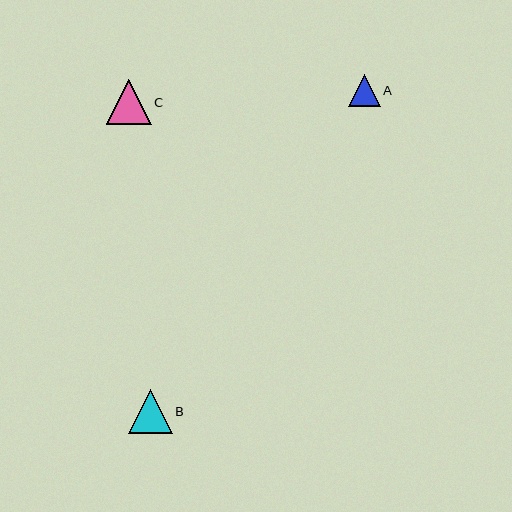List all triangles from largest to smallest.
From largest to smallest: C, B, A.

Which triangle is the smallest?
Triangle A is the smallest with a size of approximately 31 pixels.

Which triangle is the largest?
Triangle C is the largest with a size of approximately 45 pixels.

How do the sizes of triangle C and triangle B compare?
Triangle C and triangle B are approximately the same size.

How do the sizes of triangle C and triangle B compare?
Triangle C and triangle B are approximately the same size.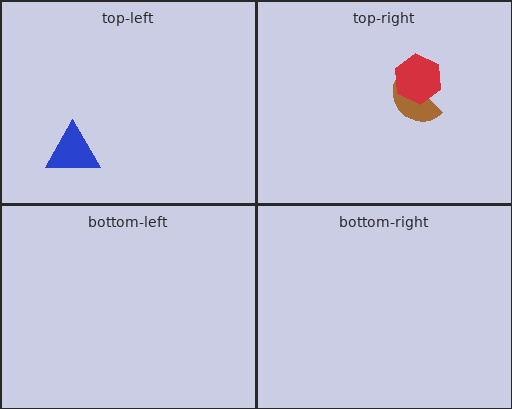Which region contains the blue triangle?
The top-left region.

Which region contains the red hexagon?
The top-right region.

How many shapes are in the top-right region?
2.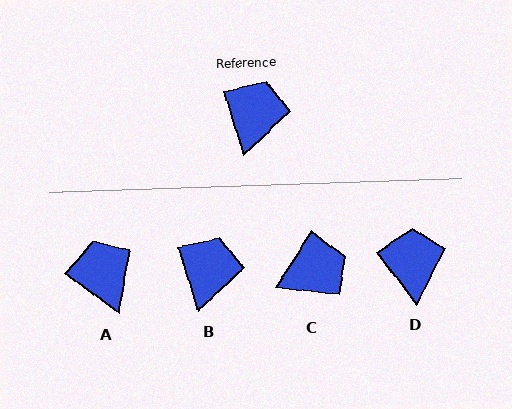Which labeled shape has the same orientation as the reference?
B.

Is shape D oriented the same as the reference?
No, it is off by about 20 degrees.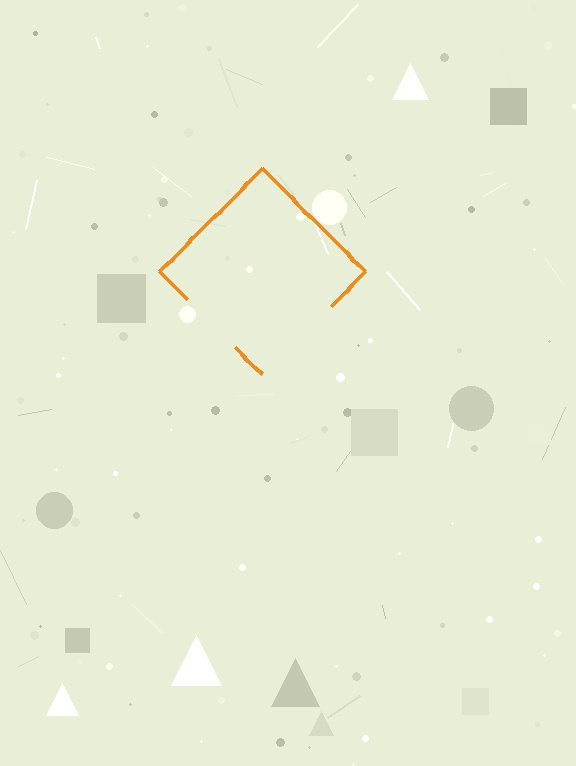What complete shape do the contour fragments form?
The contour fragments form a diamond.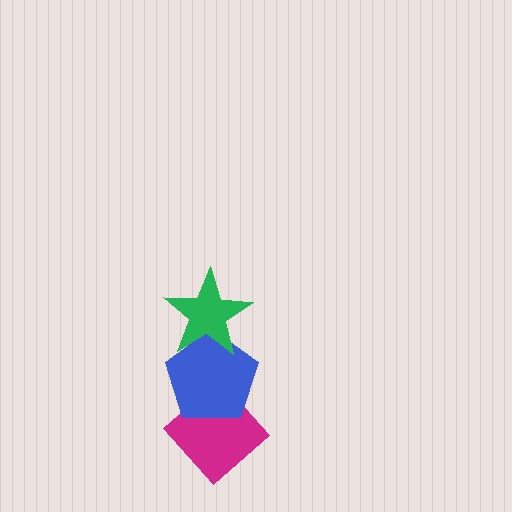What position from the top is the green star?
The green star is 1st from the top.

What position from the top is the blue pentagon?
The blue pentagon is 2nd from the top.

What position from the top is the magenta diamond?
The magenta diamond is 3rd from the top.